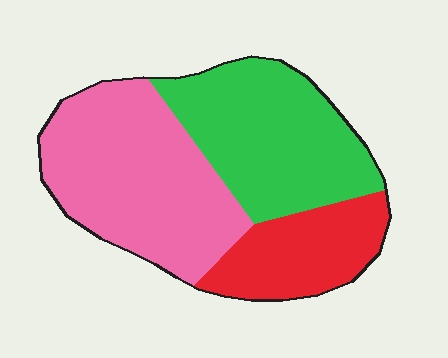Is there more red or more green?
Green.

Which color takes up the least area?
Red, at roughly 20%.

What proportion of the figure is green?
Green takes up about three eighths (3/8) of the figure.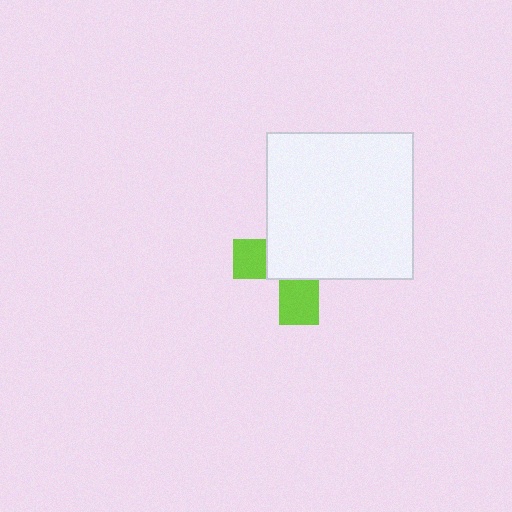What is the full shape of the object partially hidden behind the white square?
The partially hidden object is a lime cross.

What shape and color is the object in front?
The object in front is a white square.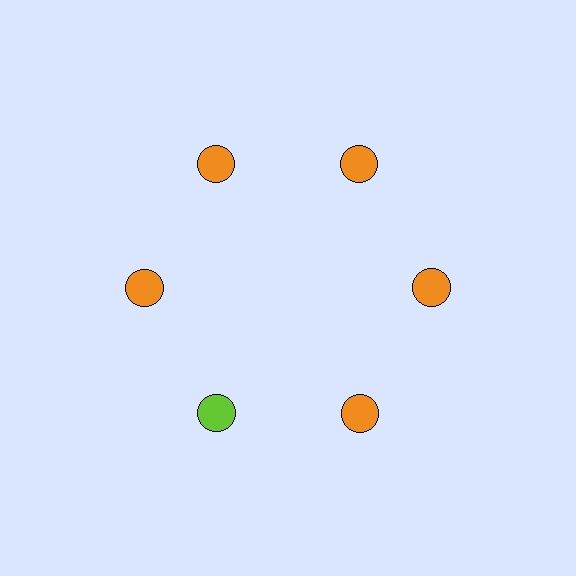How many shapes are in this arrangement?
There are 6 shapes arranged in a ring pattern.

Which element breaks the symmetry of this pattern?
The lime circle at roughly the 7 o'clock position breaks the symmetry. All other shapes are orange circles.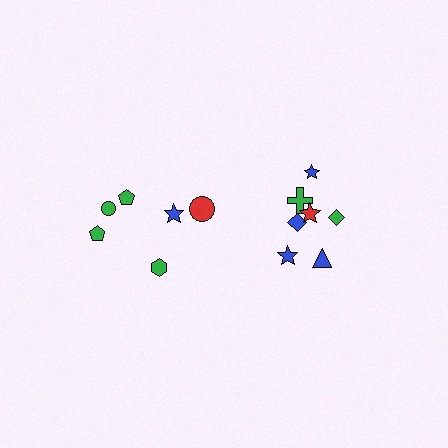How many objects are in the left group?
There are 5 objects.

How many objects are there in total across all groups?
There are 13 objects.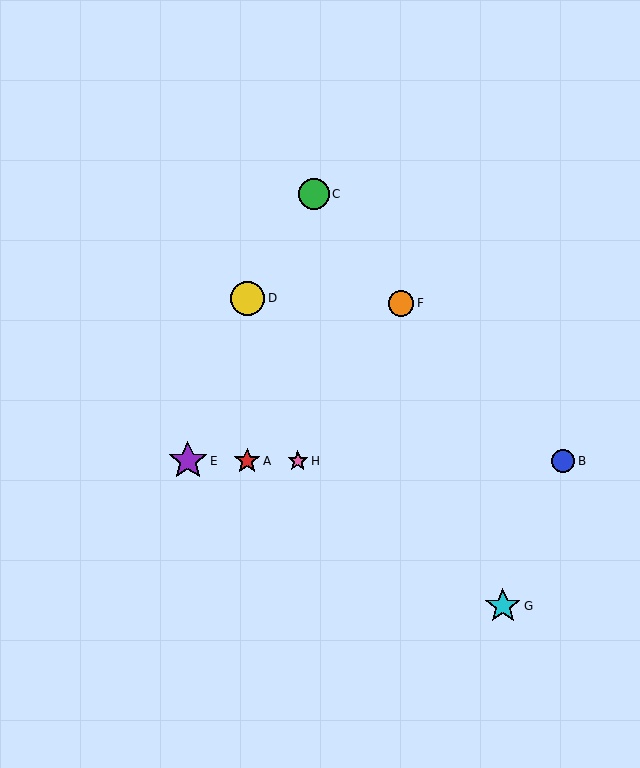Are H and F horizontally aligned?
No, H is at y≈461 and F is at y≈304.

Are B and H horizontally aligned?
Yes, both are at y≈461.